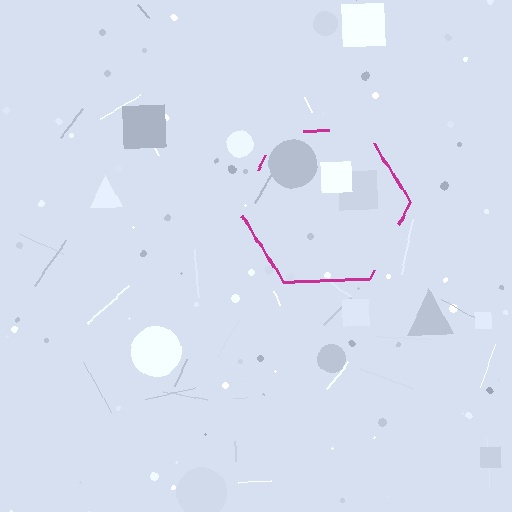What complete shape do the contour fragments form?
The contour fragments form a hexagon.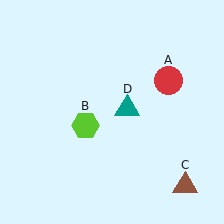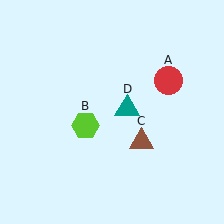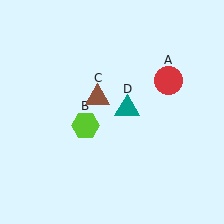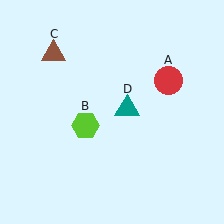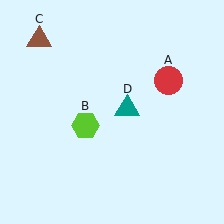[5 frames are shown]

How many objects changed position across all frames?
1 object changed position: brown triangle (object C).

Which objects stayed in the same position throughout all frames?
Red circle (object A) and lime hexagon (object B) and teal triangle (object D) remained stationary.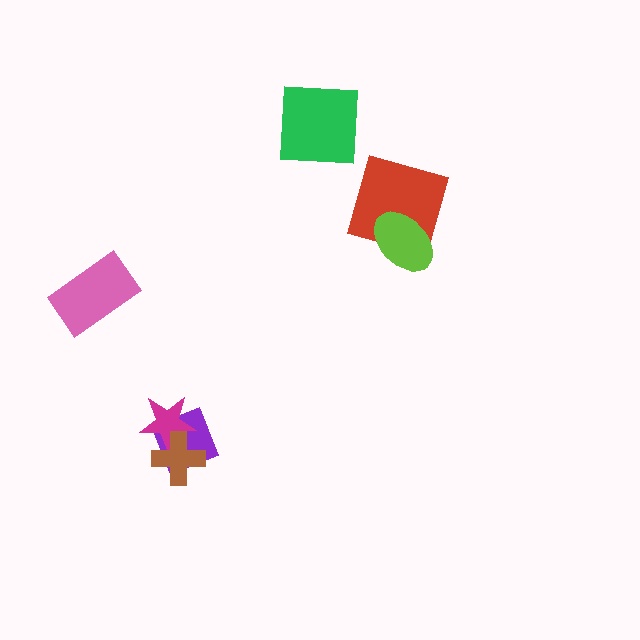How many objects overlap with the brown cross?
2 objects overlap with the brown cross.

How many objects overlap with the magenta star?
2 objects overlap with the magenta star.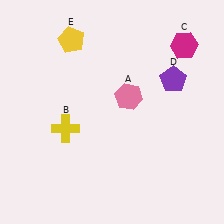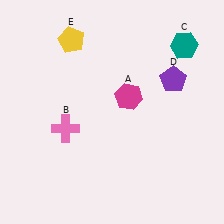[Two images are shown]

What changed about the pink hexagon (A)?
In Image 1, A is pink. In Image 2, it changed to magenta.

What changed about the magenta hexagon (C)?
In Image 1, C is magenta. In Image 2, it changed to teal.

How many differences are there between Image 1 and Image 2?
There are 3 differences between the two images.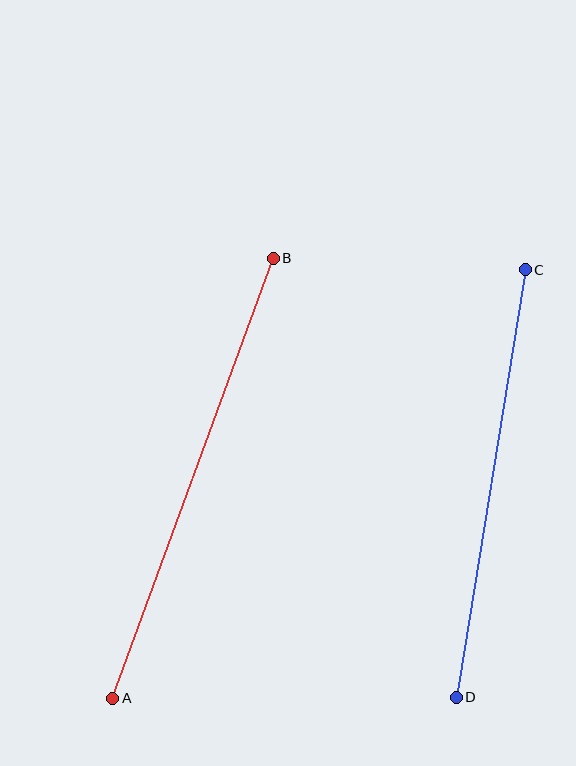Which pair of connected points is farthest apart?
Points A and B are farthest apart.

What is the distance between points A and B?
The distance is approximately 468 pixels.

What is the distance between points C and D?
The distance is approximately 433 pixels.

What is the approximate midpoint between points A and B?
The midpoint is at approximately (193, 478) pixels.